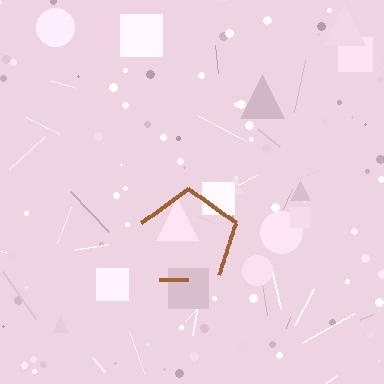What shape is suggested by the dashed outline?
The dashed outline suggests a pentagon.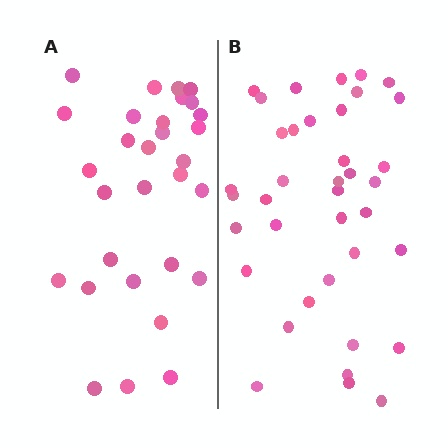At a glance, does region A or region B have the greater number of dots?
Region B (the right region) has more dots.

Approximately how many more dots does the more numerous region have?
Region B has roughly 8 or so more dots than region A.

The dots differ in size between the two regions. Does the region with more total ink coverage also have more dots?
No. Region A has more total ink coverage because its dots are larger, but region B actually contains more individual dots. Total area can be misleading — the number of items is what matters here.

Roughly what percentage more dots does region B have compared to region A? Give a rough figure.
About 25% more.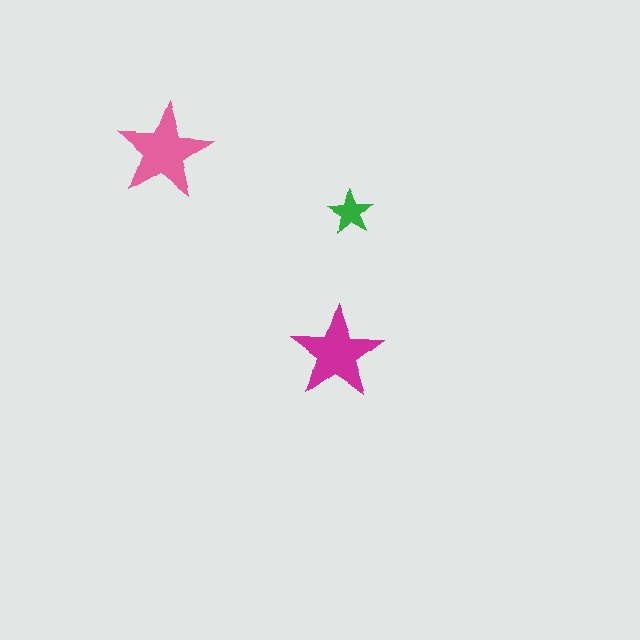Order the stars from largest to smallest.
the pink one, the magenta one, the green one.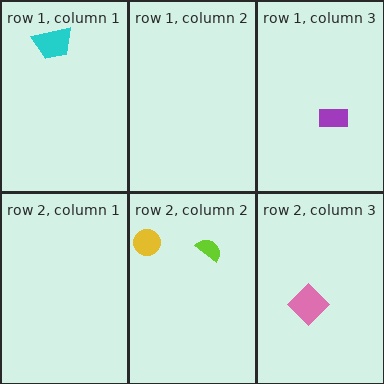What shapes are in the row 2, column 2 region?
The lime semicircle, the yellow circle.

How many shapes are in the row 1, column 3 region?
1.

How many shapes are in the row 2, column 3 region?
1.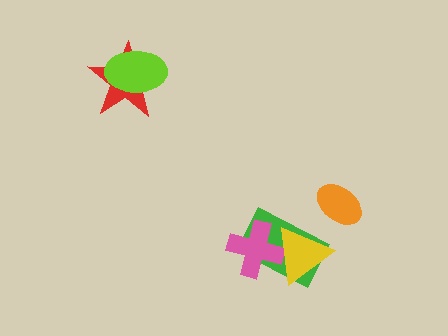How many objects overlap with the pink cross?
2 objects overlap with the pink cross.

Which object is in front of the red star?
The lime ellipse is in front of the red star.